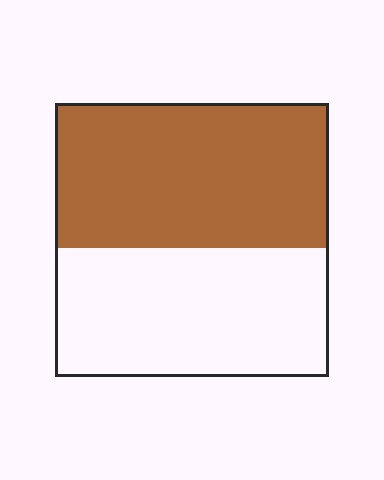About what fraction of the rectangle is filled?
About one half (1/2).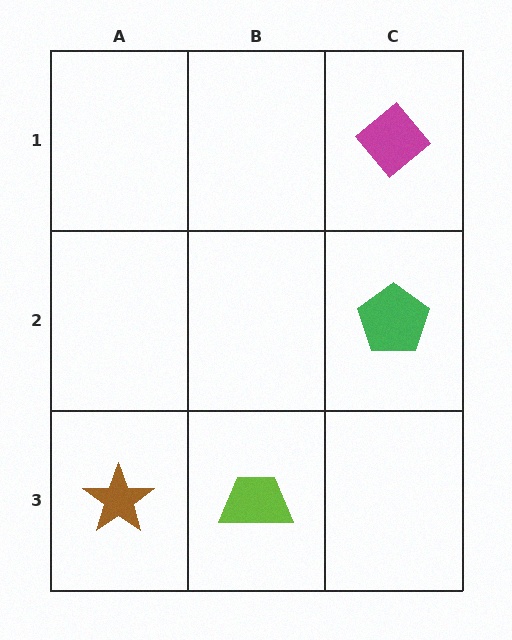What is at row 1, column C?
A magenta diamond.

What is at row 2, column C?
A green pentagon.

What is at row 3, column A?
A brown star.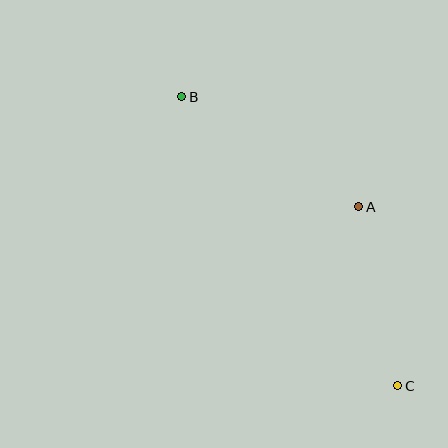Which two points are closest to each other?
Points A and C are closest to each other.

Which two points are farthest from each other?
Points B and C are farthest from each other.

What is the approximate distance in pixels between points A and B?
The distance between A and B is approximately 208 pixels.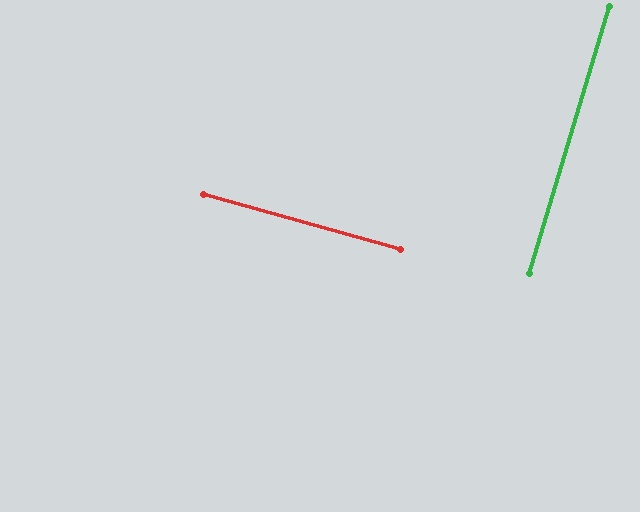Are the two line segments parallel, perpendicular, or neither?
Perpendicular — they meet at approximately 89°.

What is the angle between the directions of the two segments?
Approximately 89 degrees.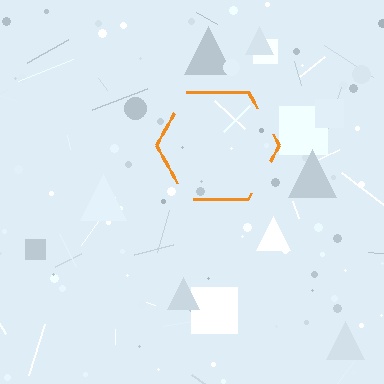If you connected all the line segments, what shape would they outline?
They would outline a hexagon.